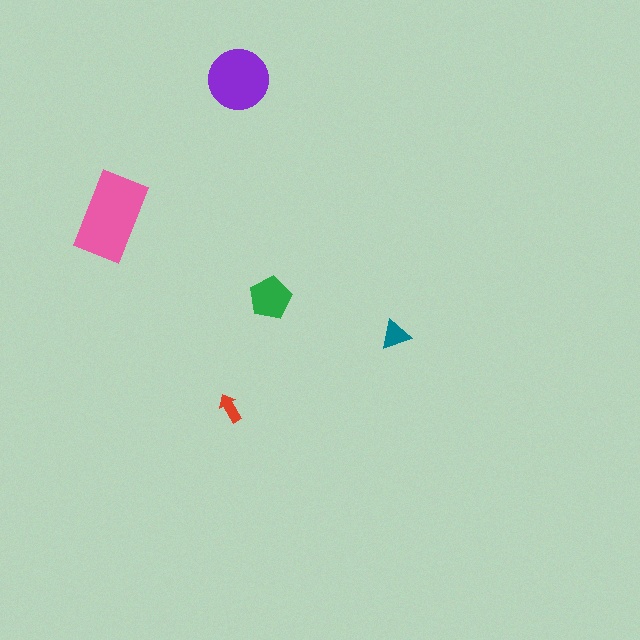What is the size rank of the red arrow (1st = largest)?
5th.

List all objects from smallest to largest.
The red arrow, the teal triangle, the green pentagon, the purple circle, the pink rectangle.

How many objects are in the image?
There are 5 objects in the image.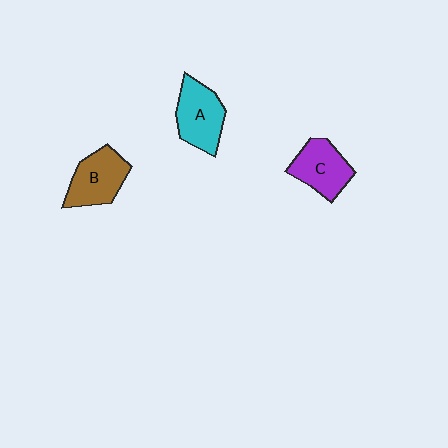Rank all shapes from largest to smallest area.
From largest to smallest: A (cyan), B (brown), C (purple).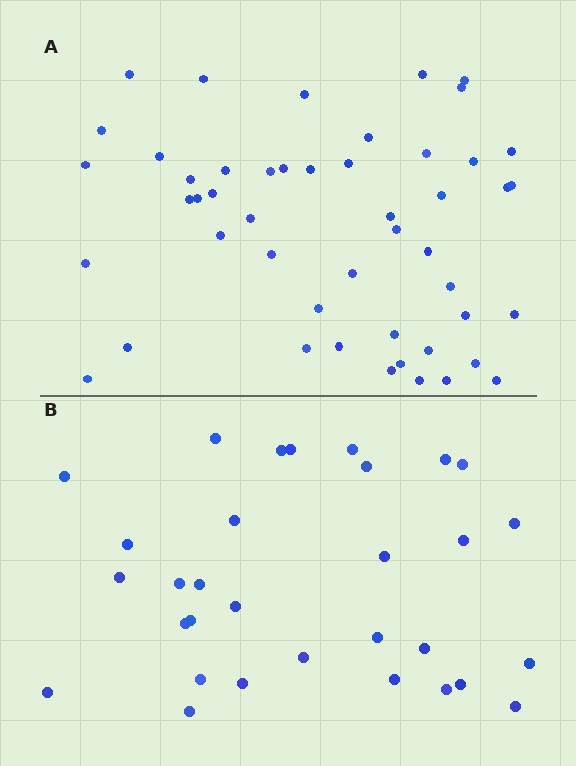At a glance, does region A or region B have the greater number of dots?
Region A (the top region) has more dots.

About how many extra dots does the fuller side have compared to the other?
Region A has approximately 20 more dots than region B.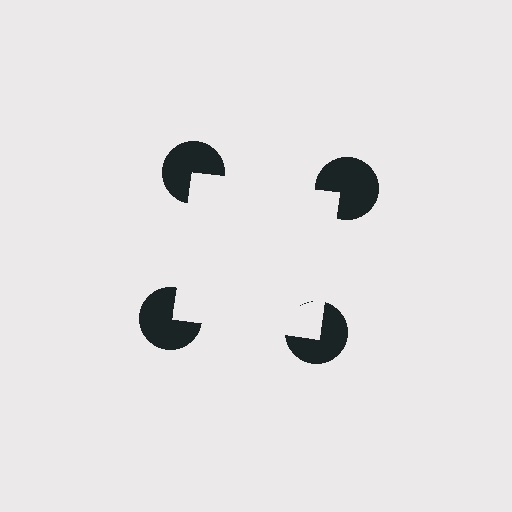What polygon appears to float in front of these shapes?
An illusory square — its edges are inferred from the aligned wedge cuts in the pac-man discs, not physically drawn.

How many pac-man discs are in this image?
There are 4 — one at each vertex of the illusory square.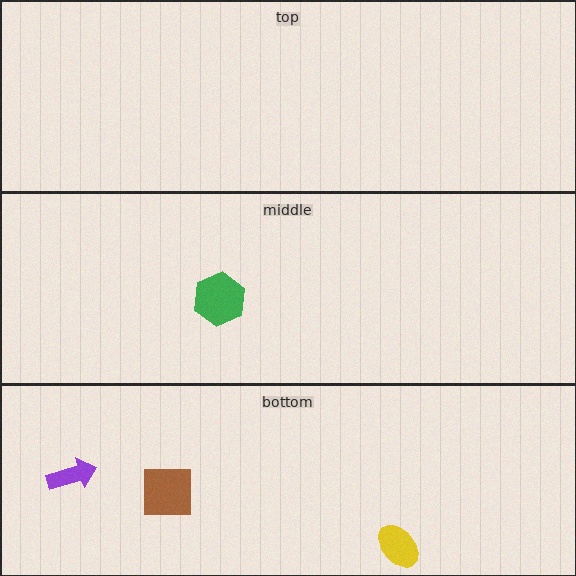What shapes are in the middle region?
The green hexagon.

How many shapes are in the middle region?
1.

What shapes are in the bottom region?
The brown square, the yellow ellipse, the purple arrow.